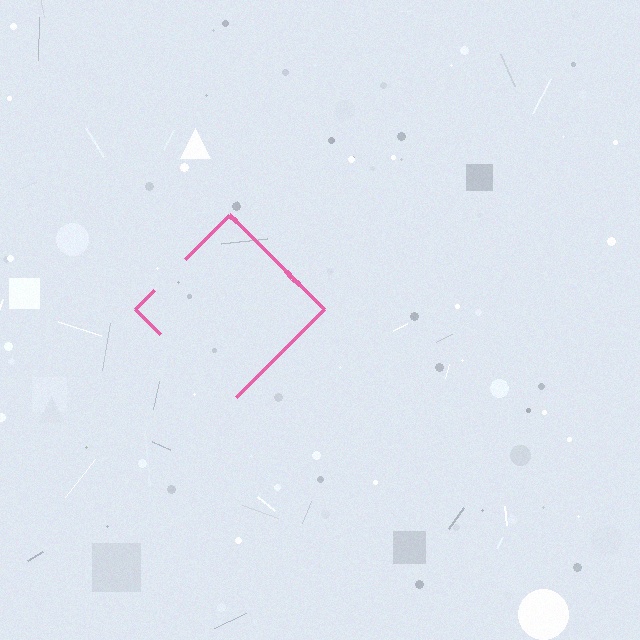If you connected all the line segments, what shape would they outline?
They would outline a diamond.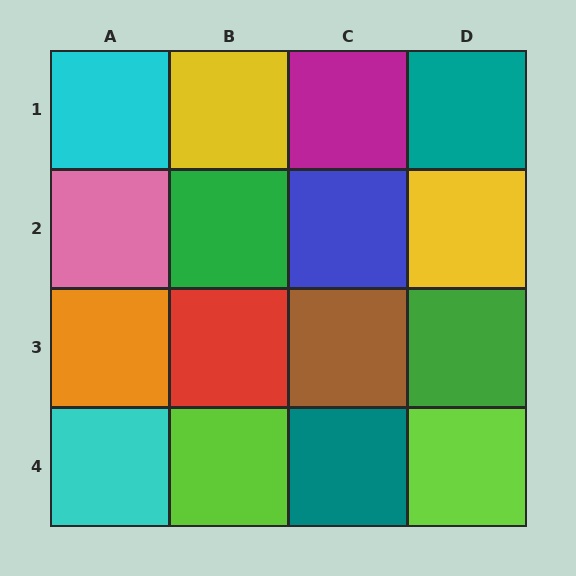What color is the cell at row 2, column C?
Blue.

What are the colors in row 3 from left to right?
Orange, red, brown, green.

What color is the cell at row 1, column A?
Cyan.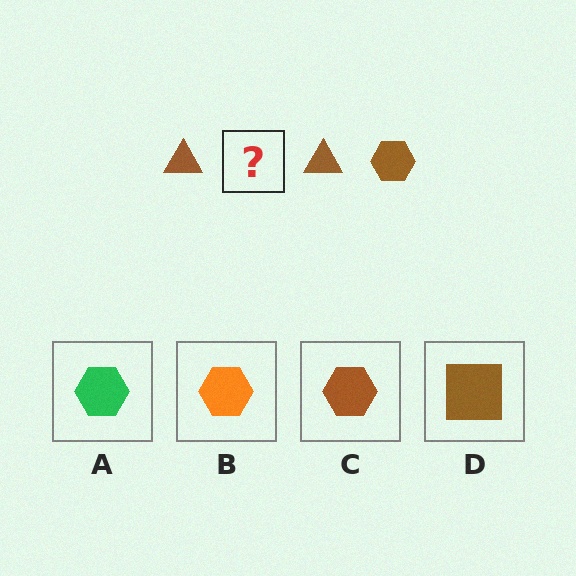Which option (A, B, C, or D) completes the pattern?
C.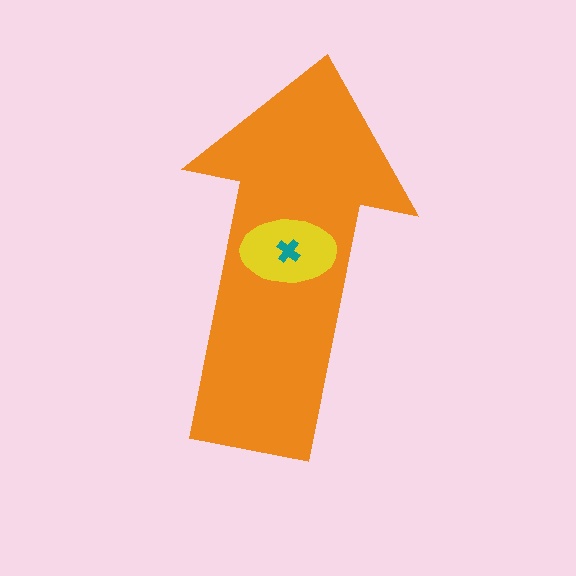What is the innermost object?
The teal cross.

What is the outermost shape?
The orange arrow.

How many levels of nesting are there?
3.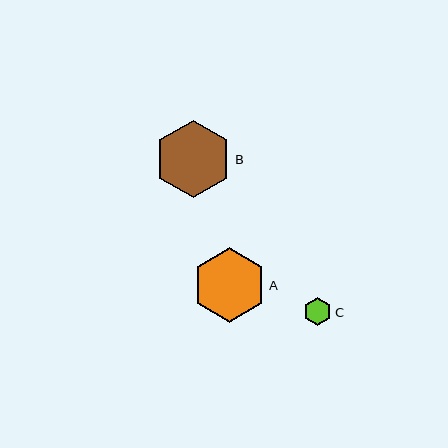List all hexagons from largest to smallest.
From largest to smallest: B, A, C.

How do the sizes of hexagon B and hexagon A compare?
Hexagon B and hexagon A are approximately the same size.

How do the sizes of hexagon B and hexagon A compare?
Hexagon B and hexagon A are approximately the same size.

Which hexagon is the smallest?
Hexagon C is the smallest with a size of approximately 28 pixels.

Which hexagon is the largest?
Hexagon B is the largest with a size of approximately 77 pixels.